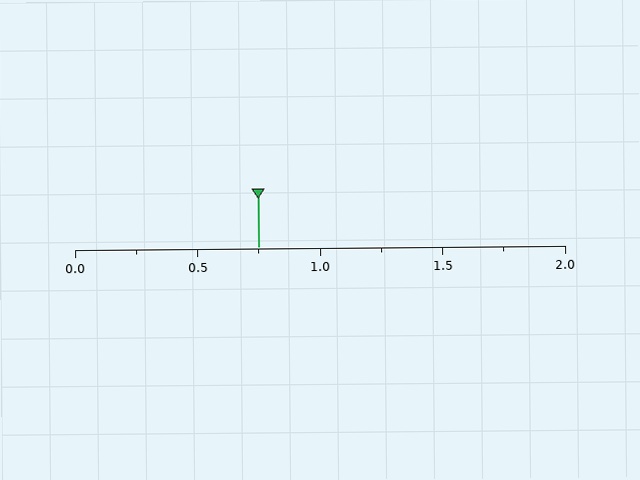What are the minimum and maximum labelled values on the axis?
The axis runs from 0.0 to 2.0.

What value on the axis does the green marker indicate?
The marker indicates approximately 0.75.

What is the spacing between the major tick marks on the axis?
The major ticks are spaced 0.5 apart.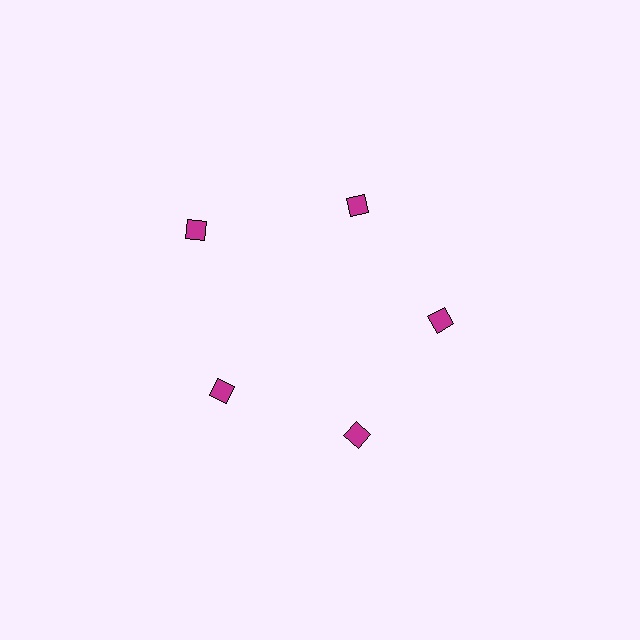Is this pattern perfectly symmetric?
No. The 5 magenta squares are arranged in a ring, but one element near the 10 o'clock position is pushed outward from the center, breaking the 5-fold rotational symmetry.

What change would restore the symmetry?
The symmetry would be restored by moving it inward, back onto the ring so that all 5 squares sit at equal angles and equal distance from the center.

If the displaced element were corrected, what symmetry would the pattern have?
It would have 5-fold rotational symmetry — the pattern would map onto itself every 72 degrees.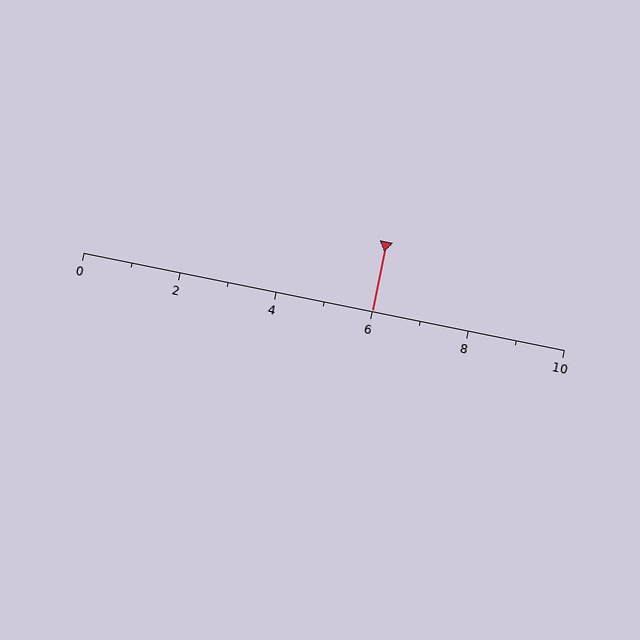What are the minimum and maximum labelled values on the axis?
The axis runs from 0 to 10.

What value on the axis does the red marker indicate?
The marker indicates approximately 6.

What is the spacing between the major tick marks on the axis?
The major ticks are spaced 2 apart.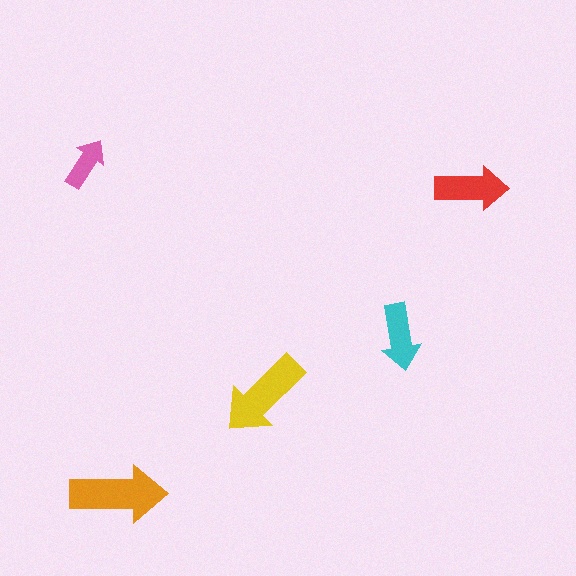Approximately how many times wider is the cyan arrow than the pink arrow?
About 1.5 times wider.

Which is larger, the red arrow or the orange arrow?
The orange one.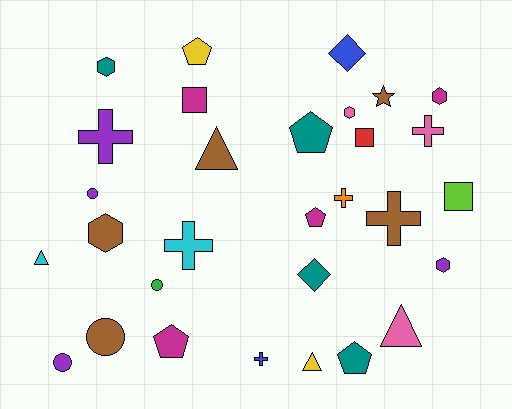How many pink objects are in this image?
There are 3 pink objects.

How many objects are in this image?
There are 30 objects.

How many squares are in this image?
There are 3 squares.